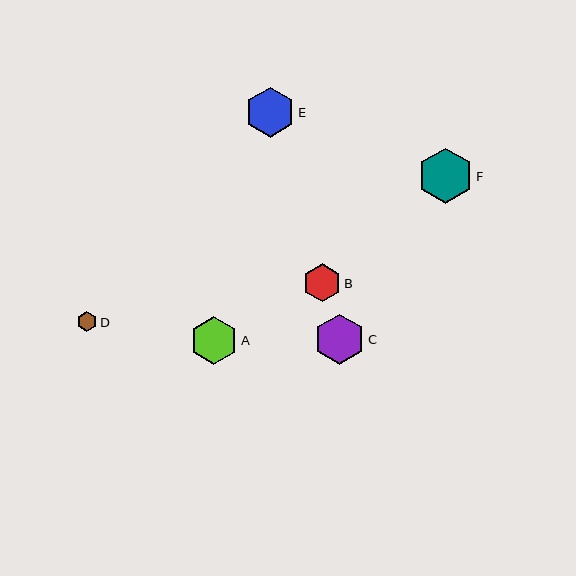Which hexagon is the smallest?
Hexagon D is the smallest with a size of approximately 20 pixels.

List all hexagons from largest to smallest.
From largest to smallest: F, E, C, A, B, D.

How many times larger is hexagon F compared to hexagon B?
Hexagon F is approximately 1.4 times the size of hexagon B.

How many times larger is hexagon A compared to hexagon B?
Hexagon A is approximately 1.3 times the size of hexagon B.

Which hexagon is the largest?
Hexagon F is the largest with a size of approximately 55 pixels.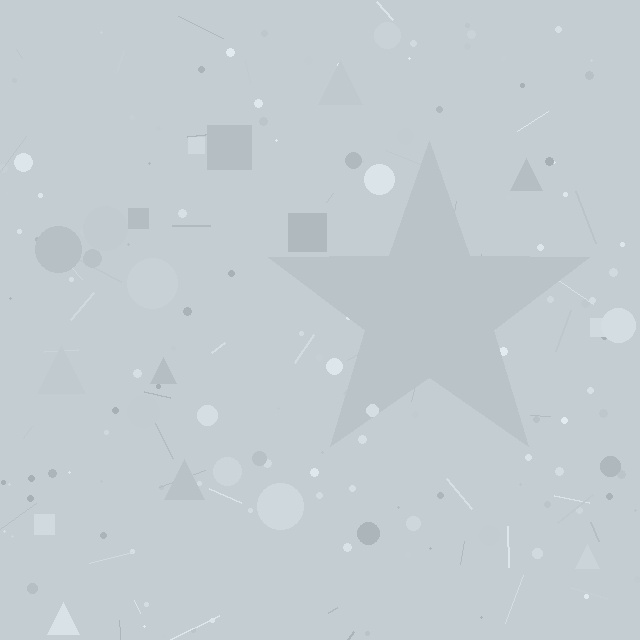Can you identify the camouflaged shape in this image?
The camouflaged shape is a star.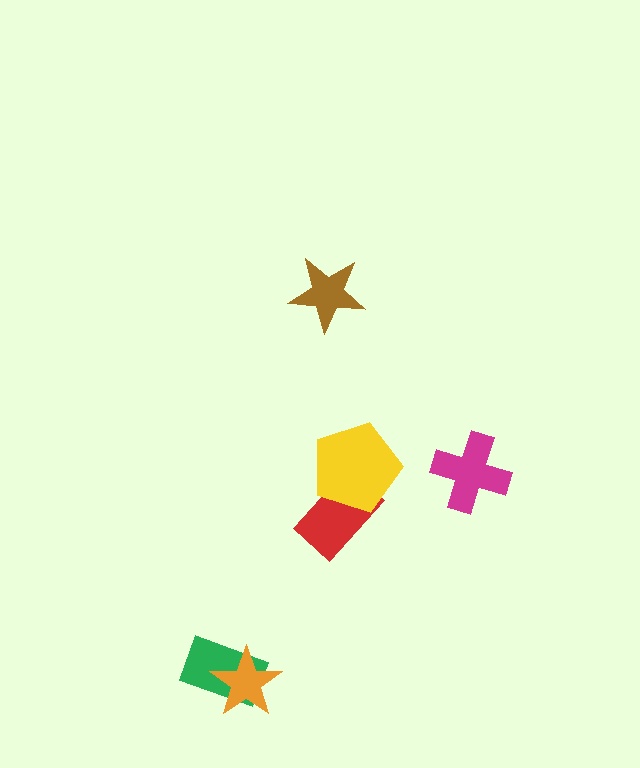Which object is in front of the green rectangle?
The orange star is in front of the green rectangle.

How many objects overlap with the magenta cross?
0 objects overlap with the magenta cross.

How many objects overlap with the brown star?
0 objects overlap with the brown star.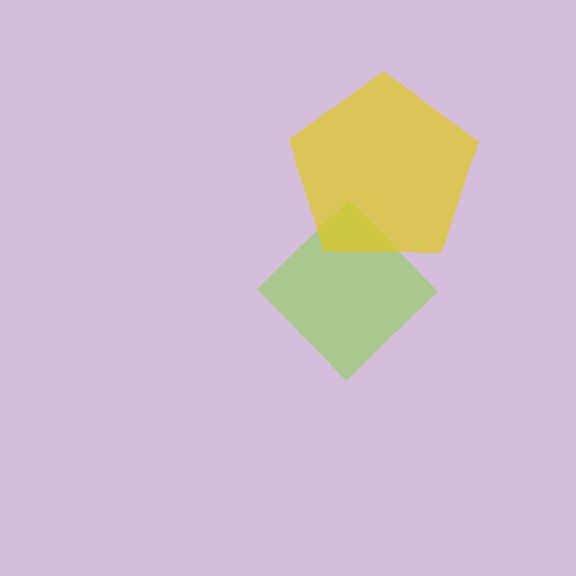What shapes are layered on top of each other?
The layered shapes are: a lime diamond, a yellow pentagon.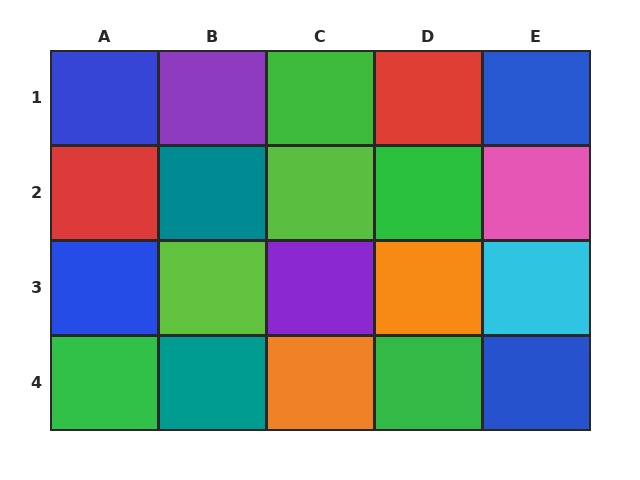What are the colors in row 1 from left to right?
Blue, purple, green, red, blue.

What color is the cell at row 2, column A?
Red.